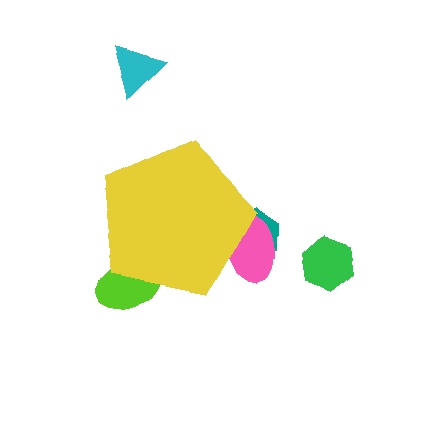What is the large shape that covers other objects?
A yellow pentagon.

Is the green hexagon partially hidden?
No, the green hexagon is fully visible.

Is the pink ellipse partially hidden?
Yes, the pink ellipse is partially hidden behind the yellow pentagon.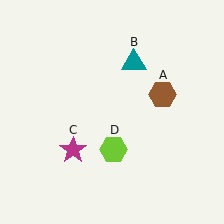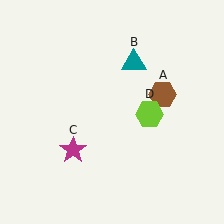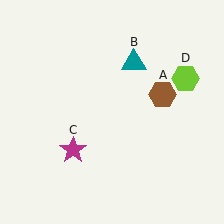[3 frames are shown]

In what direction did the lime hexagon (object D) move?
The lime hexagon (object D) moved up and to the right.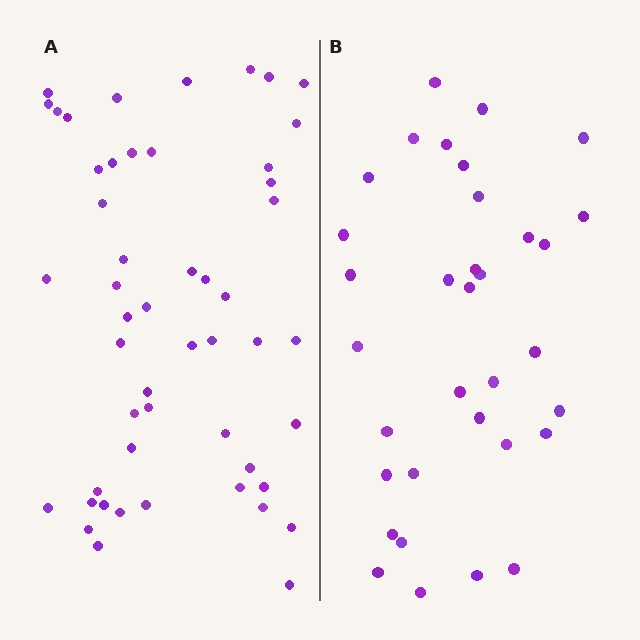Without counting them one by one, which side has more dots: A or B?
Region A (the left region) has more dots.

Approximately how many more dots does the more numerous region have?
Region A has approximately 15 more dots than region B.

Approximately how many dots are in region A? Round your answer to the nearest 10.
About 50 dots. (The exact count is 51, which rounds to 50.)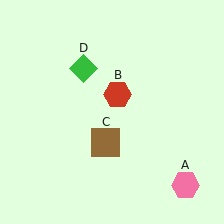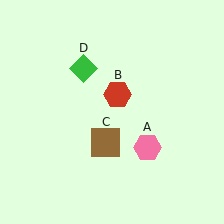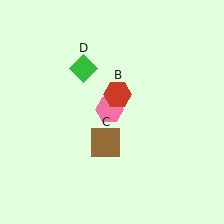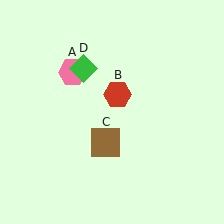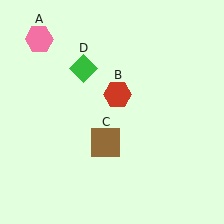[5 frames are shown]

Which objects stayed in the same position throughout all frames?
Red hexagon (object B) and brown square (object C) and green diamond (object D) remained stationary.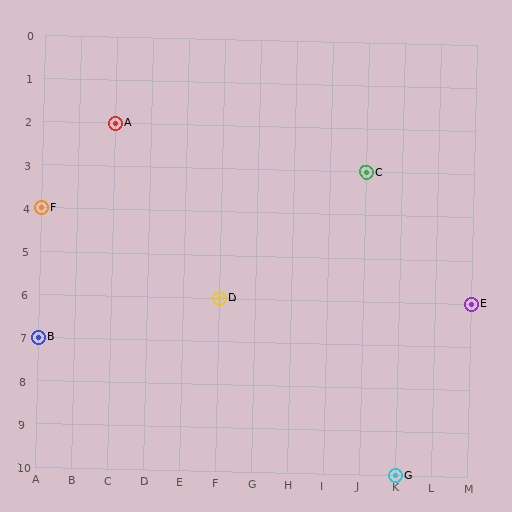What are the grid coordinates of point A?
Point A is at grid coordinates (C, 2).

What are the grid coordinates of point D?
Point D is at grid coordinates (F, 6).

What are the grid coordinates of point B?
Point B is at grid coordinates (A, 7).